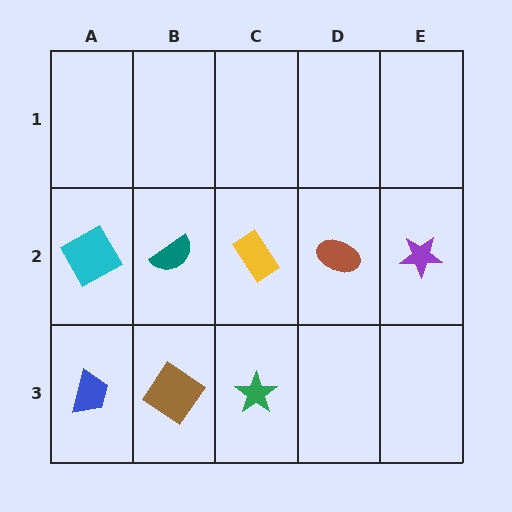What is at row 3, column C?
A green star.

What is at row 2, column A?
A cyan square.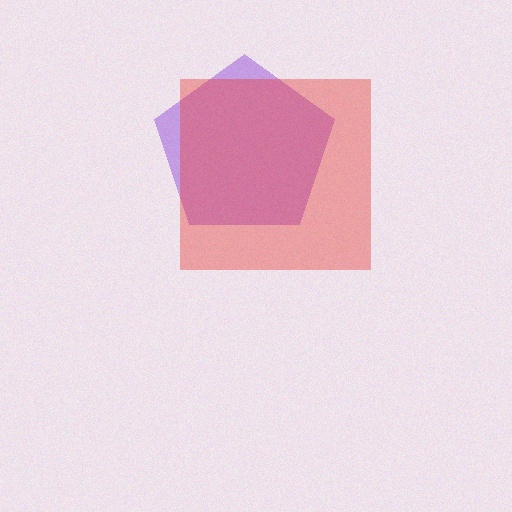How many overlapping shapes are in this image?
There are 2 overlapping shapes in the image.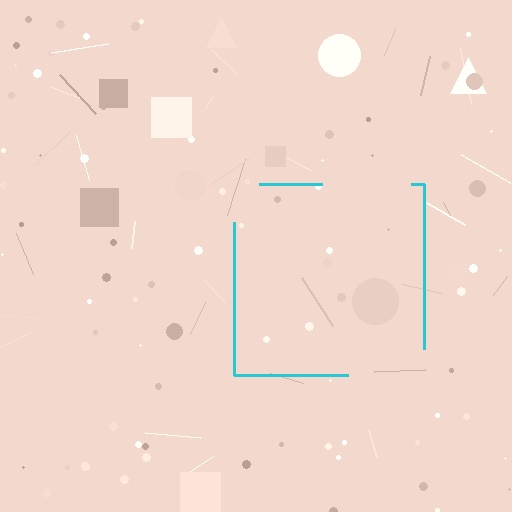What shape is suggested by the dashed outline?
The dashed outline suggests a square.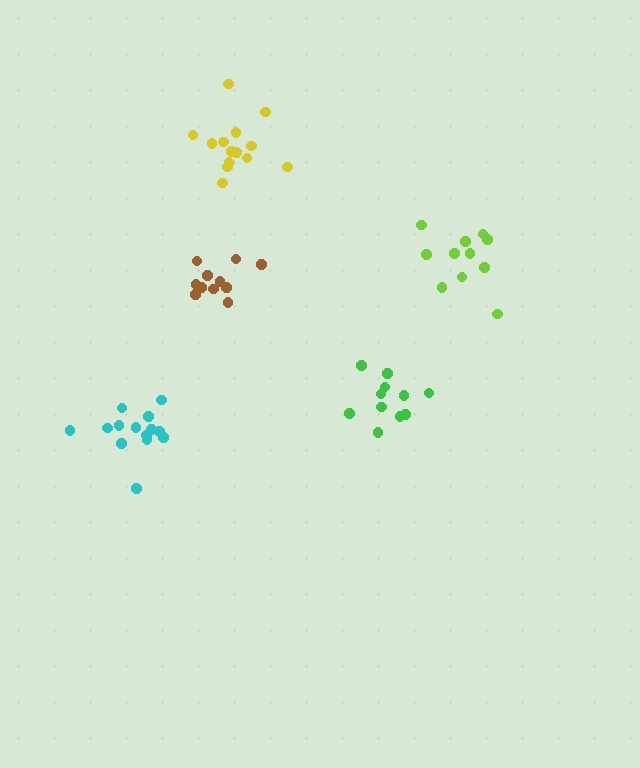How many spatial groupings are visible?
There are 5 spatial groupings.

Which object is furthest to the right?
The lime cluster is rightmost.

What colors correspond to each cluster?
The clusters are colored: cyan, brown, lime, yellow, green.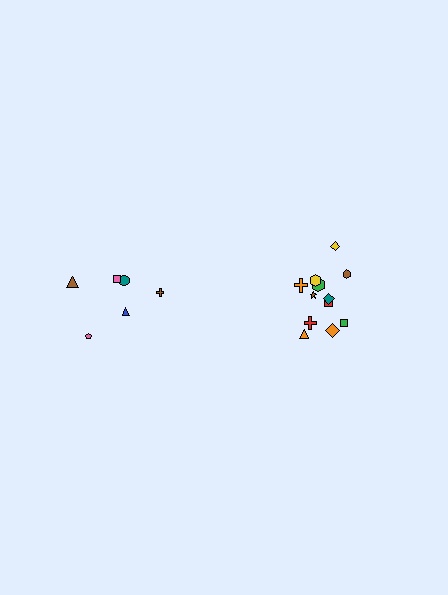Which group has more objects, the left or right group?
The right group.